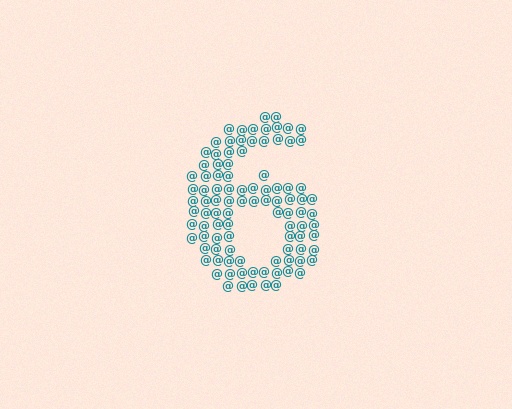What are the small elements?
The small elements are at signs.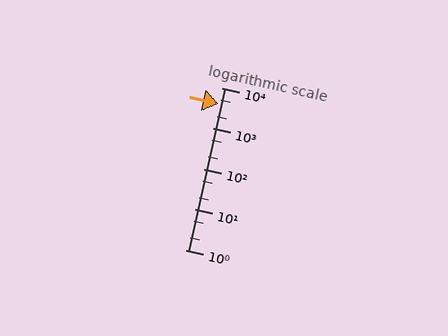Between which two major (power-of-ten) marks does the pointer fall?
The pointer is between 1000 and 10000.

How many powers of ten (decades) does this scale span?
The scale spans 4 decades, from 1 to 10000.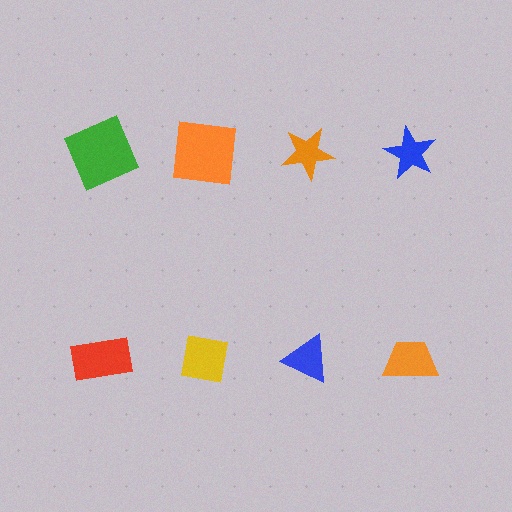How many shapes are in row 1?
4 shapes.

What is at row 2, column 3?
A blue triangle.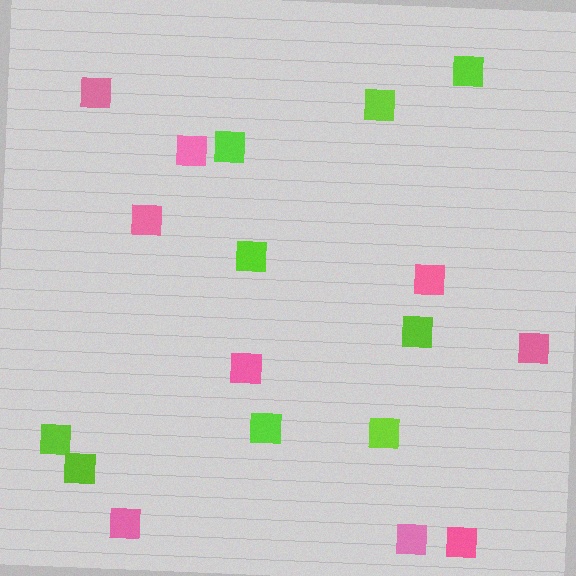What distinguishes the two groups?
There are 2 groups: one group of pink squares (9) and one group of lime squares (9).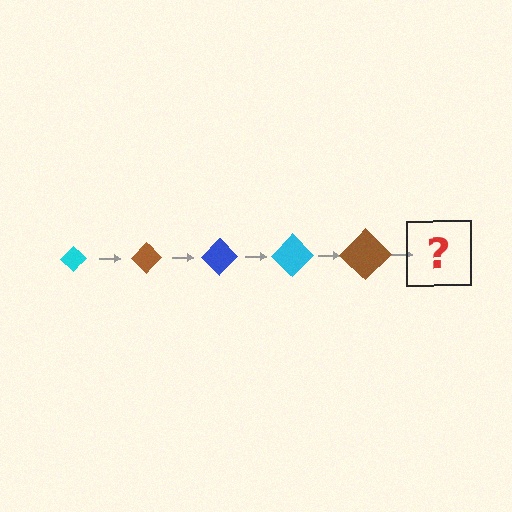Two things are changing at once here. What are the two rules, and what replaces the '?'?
The two rules are that the diamond grows larger each step and the color cycles through cyan, brown, and blue. The '?' should be a blue diamond, larger than the previous one.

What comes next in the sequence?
The next element should be a blue diamond, larger than the previous one.